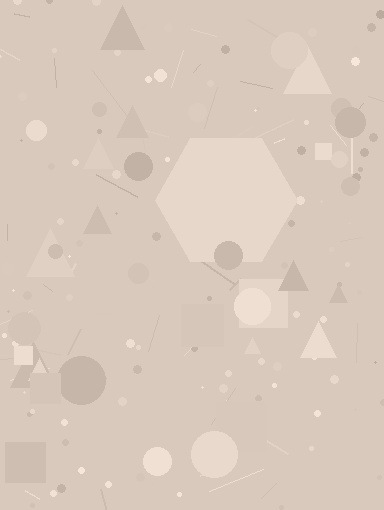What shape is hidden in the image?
A hexagon is hidden in the image.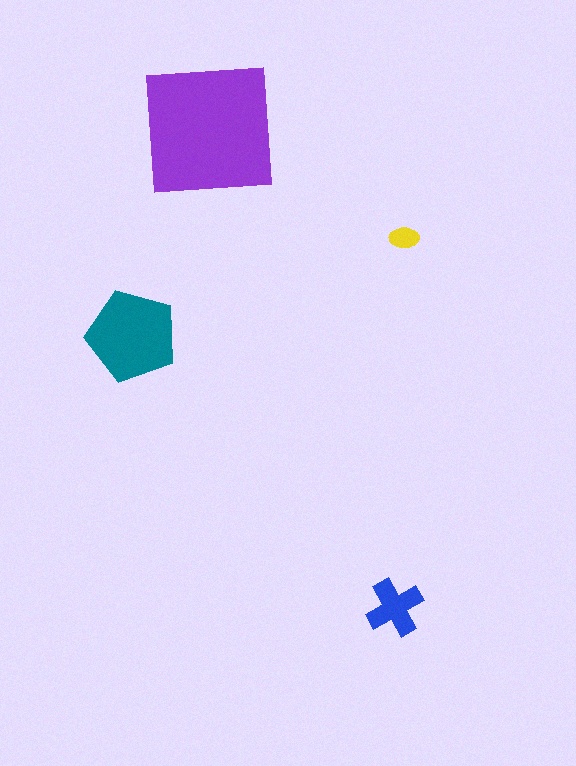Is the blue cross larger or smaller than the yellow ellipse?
Larger.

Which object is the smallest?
The yellow ellipse.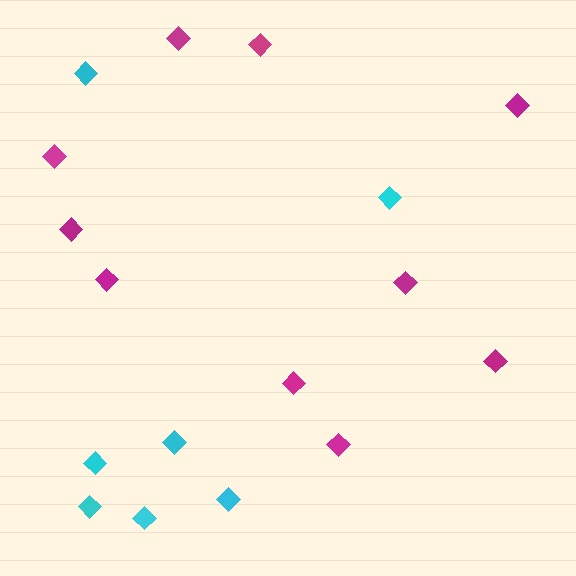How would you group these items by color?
There are 2 groups: one group of magenta diamonds (10) and one group of cyan diamonds (7).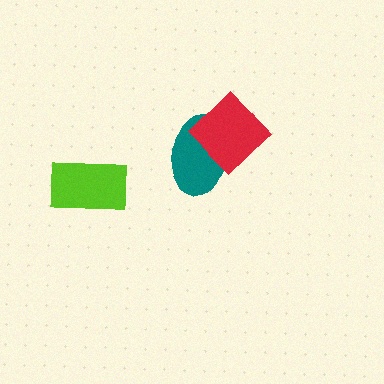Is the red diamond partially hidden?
No, no other shape covers it.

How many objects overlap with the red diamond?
1 object overlaps with the red diamond.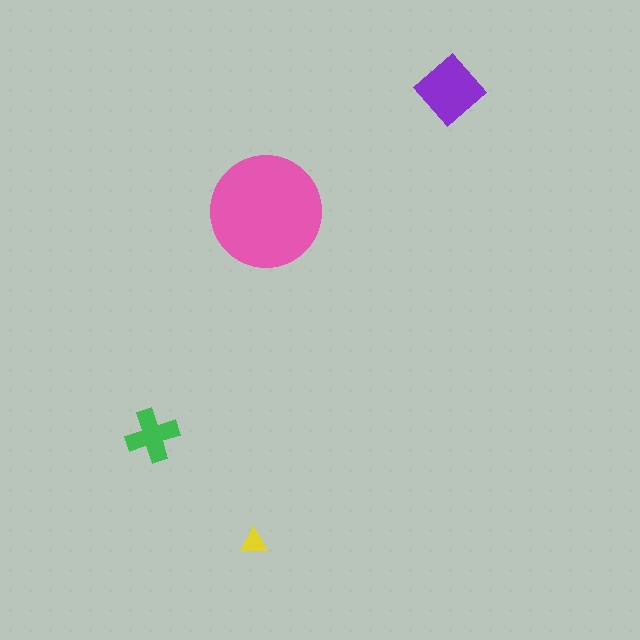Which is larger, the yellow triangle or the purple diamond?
The purple diamond.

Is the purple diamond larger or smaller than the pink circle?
Smaller.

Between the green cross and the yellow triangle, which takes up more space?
The green cross.